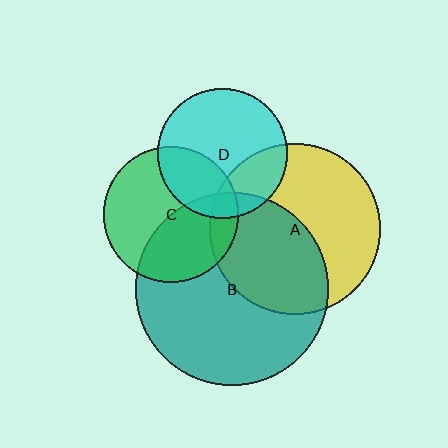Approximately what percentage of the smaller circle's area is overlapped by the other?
Approximately 10%.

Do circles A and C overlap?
Yes.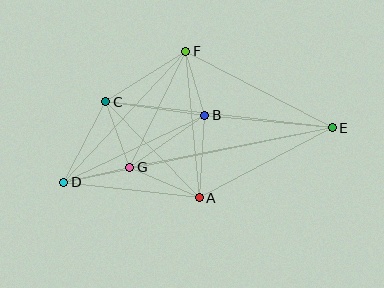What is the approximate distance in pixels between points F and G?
The distance between F and G is approximately 129 pixels.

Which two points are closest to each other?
Points B and F are closest to each other.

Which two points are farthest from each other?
Points D and E are farthest from each other.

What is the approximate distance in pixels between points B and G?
The distance between B and G is approximately 92 pixels.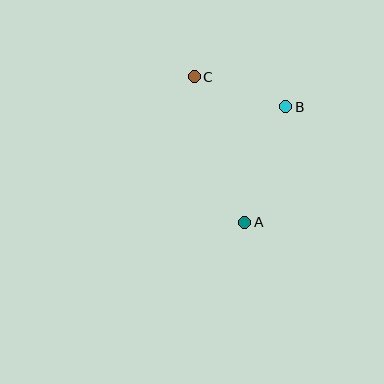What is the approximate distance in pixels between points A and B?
The distance between A and B is approximately 123 pixels.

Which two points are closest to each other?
Points B and C are closest to each other.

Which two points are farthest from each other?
Points A and C are farthest from each other.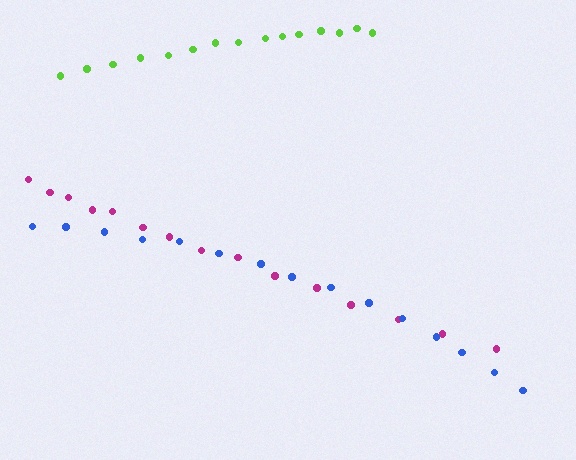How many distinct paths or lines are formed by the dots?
There are 3 distinct paths.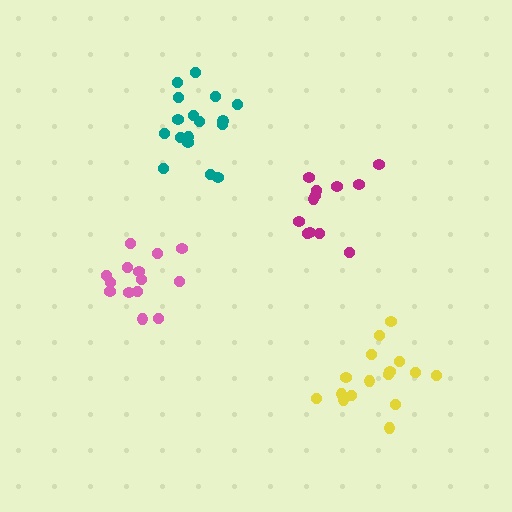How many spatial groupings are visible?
There are 4 spatial groupings.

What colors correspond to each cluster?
The clusters are colored: yellow, teal, pink, magenta.